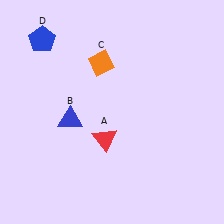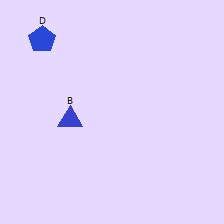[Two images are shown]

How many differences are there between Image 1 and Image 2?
There are 2 differences between the two images.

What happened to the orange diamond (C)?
The orange diamond (C) was removed in Image 2. It was in the top-left area of Image 1.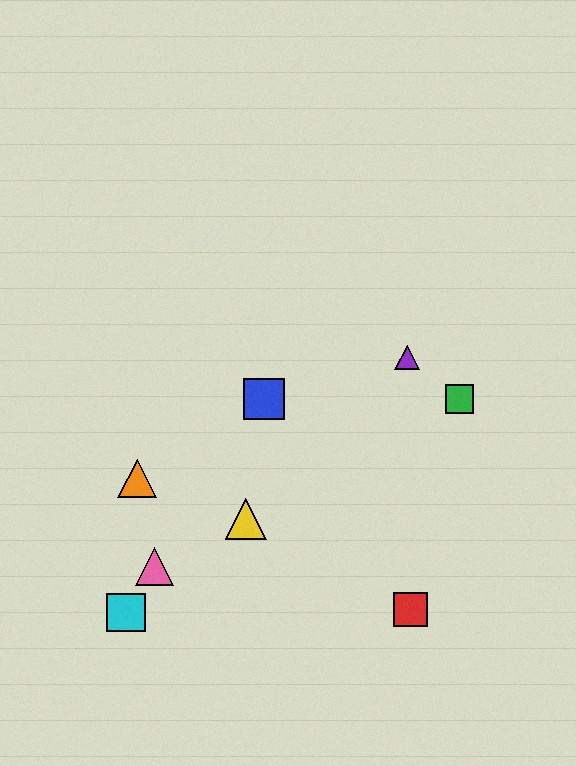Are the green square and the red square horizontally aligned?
No, the green square is at y≈399 and the red square is at y≈610.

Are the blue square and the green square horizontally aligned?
Yes, both are at y≈399.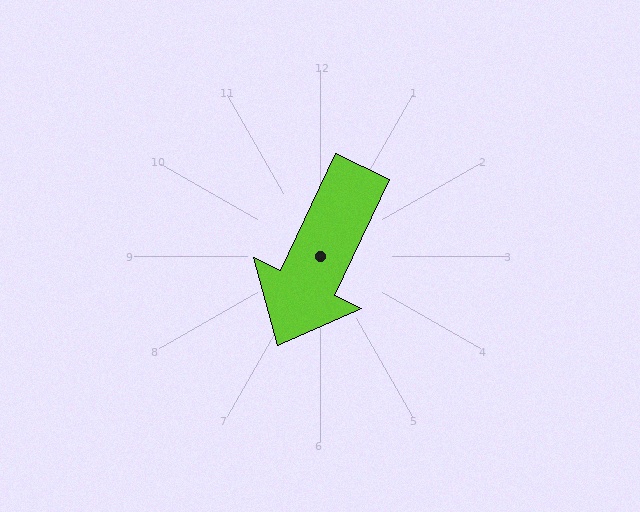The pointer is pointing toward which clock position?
Roughly 7 o'clock.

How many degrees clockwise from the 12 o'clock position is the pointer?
Approximately 205 degrees.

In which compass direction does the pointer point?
Southwest.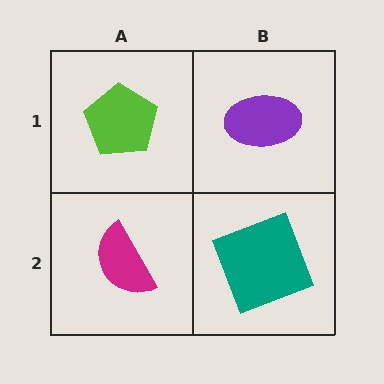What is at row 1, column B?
A purple ellipse.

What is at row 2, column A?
A magenta semicircle.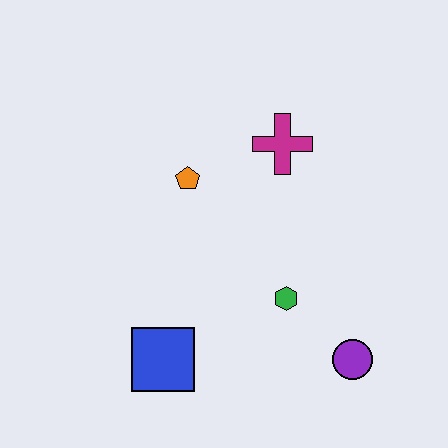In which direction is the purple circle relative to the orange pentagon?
The purple circle is below the orange pentagon.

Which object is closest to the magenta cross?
The orange pentagon is closest to the magenta cross.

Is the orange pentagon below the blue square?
No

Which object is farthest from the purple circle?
The orange pentagon is farthest from the purple circle.